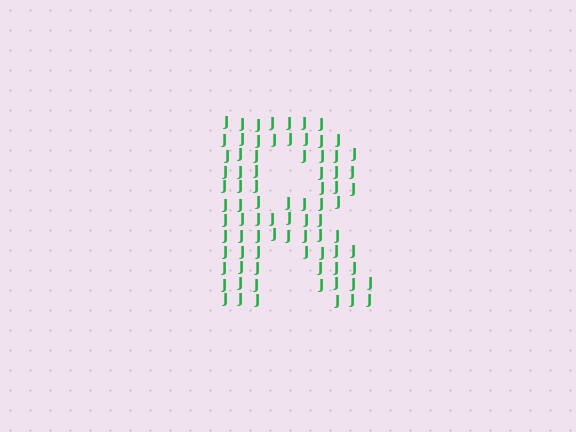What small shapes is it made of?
It is made of small letter J's.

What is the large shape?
The large shape is the letter R.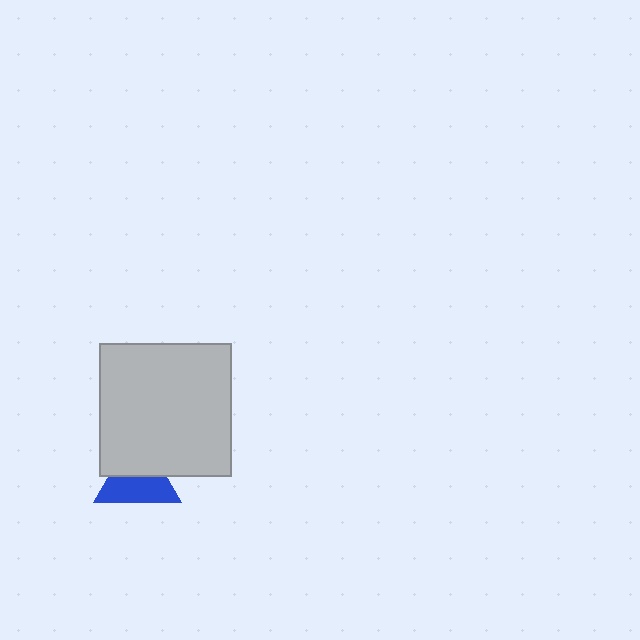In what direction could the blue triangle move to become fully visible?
The blue triangle could move down. That would shift it out from behind the light gray square entirely.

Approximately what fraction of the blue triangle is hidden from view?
Roughly 44% of the blue triangle is hidden behind the light gray square.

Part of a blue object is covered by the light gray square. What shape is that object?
It is a triangle.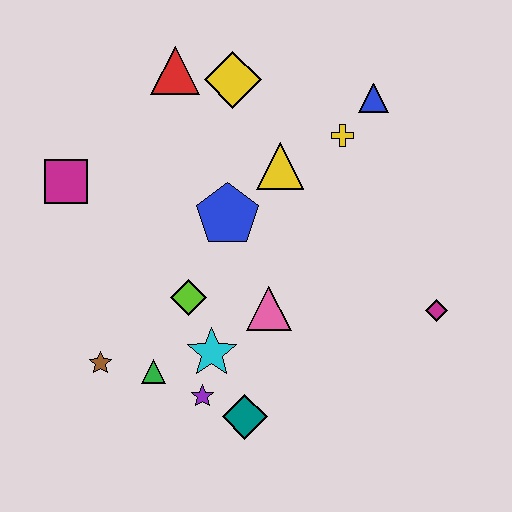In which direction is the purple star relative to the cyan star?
The purple star is below the cyan star.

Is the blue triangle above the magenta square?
Yes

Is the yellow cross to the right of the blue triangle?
No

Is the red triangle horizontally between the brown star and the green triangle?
No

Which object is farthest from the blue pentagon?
The magenta diamond is farthest from the blue pentagon.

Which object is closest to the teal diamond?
The purple star is closest to the teal diamond.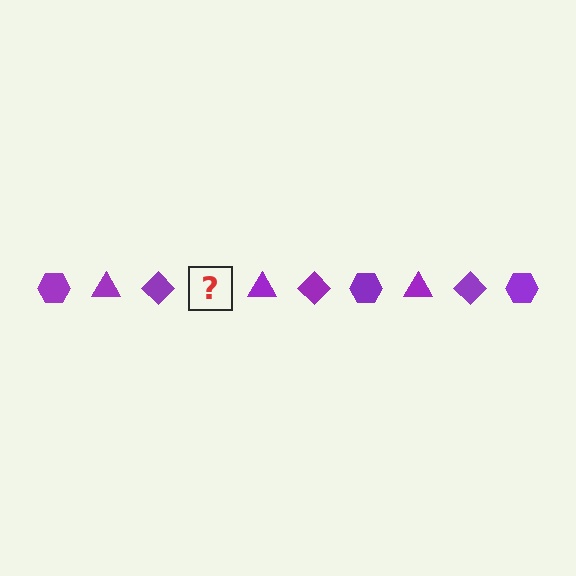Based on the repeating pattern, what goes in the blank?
The blank should be a purple hexagon.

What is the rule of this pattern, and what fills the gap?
The rule is that the pattern cycles through hexagon, triangle, diamond shapes in purple. The gap should be filled with a purple hexagon.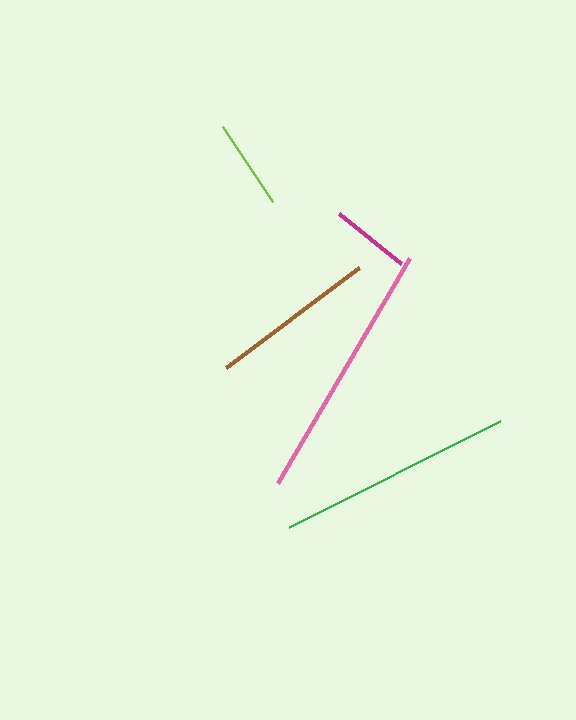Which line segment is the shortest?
The magenta line is the shortest at approximately 80 pixels.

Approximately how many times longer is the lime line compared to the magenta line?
The lime line is approximately 1.1 times the length of the magenta line.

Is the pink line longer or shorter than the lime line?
The pink line is longer than the lime line.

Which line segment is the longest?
The pink line is the longest at approximately 261 pixels.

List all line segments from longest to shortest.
From longest to shortest: pink, green, brown, lime, magenta.